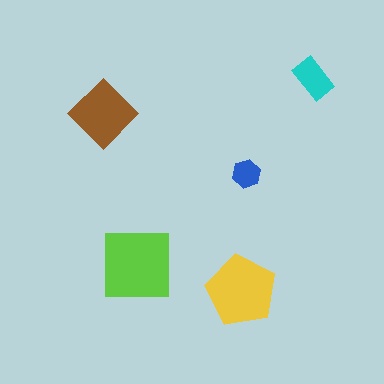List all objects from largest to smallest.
The lime square, the yellow pentagon, the brown diamond, the cyan rectangle, the blue hexagon.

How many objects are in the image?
There are 5 objects in the image.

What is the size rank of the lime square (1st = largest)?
1st.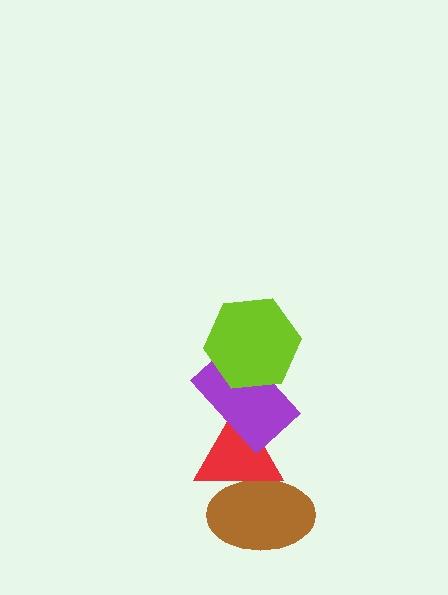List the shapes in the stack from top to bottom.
From top to bottom: the lime hexagon, the purple rectangle, the red triangle, the brown ellipse.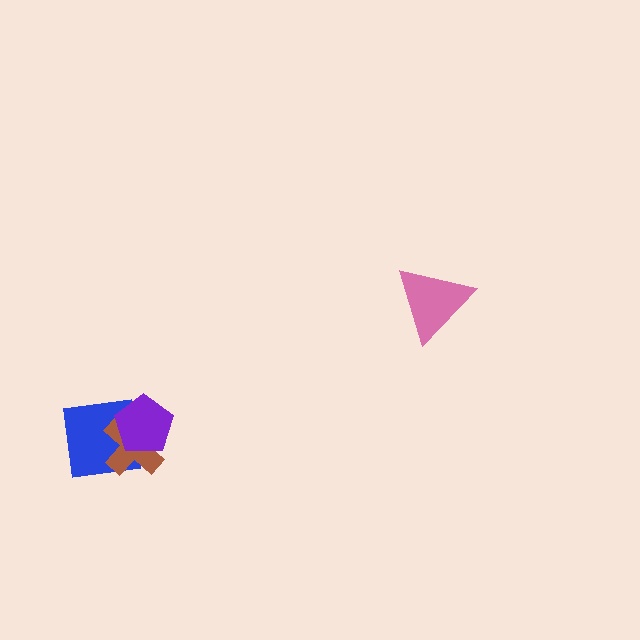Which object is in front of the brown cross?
The purple pentagon is in front of the brown cross.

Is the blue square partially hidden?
Yes, it is partially covered by another shape.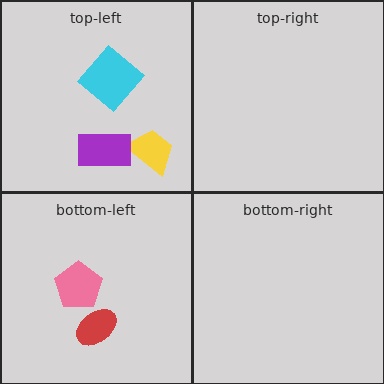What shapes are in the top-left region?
The yellow trapezoid, the purple rectangle, the cyan diamond.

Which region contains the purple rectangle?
The top-left region.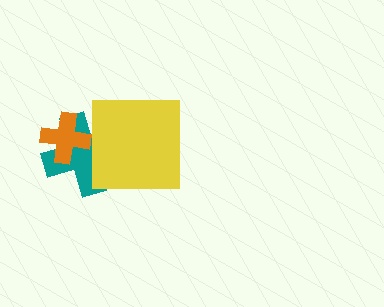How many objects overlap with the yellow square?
1 object overlaps with the yellow square.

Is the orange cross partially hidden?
No, no other shape covers it.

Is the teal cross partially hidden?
Yes, it is partially covered by another shape.